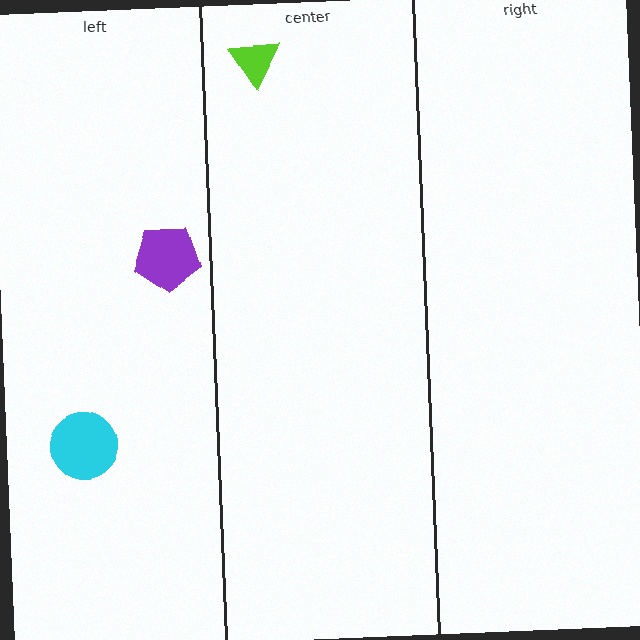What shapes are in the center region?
The lime triangle.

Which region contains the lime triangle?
The center region.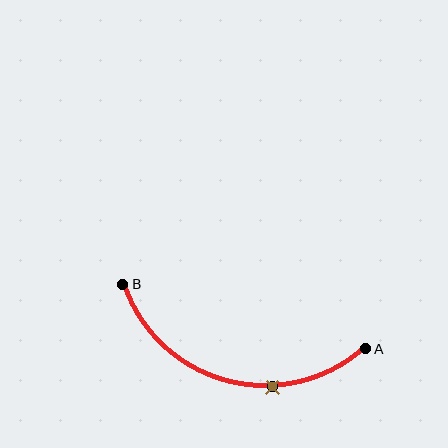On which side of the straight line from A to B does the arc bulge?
The arc bulges below the straight line connecting A and B.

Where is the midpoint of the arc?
The arc midpoint is the point on the curve farthest from the straight line joining A and B. It sits below that line.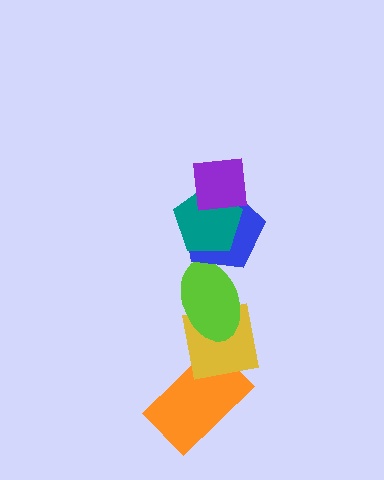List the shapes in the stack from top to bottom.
From top to bottom: the purple square, the teal pentagon, the blue pentagon, the lime ellipse, the yellow square, the orange rectangle.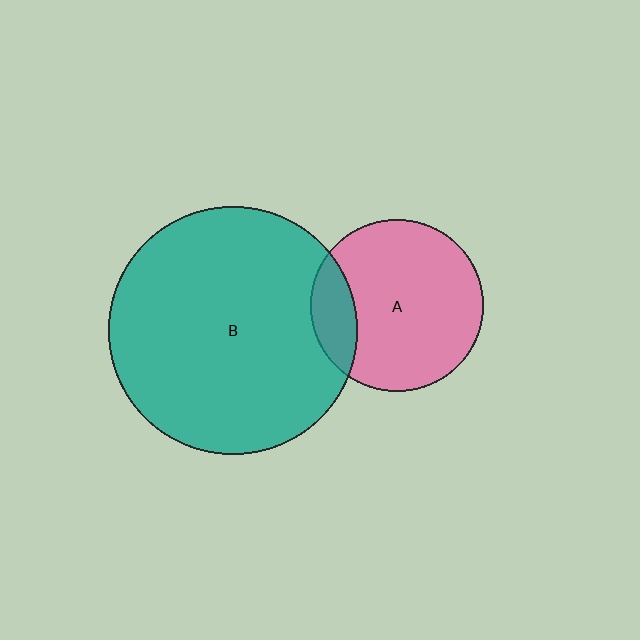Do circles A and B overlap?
Yes.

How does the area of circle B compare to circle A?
Approximately 2.1 times.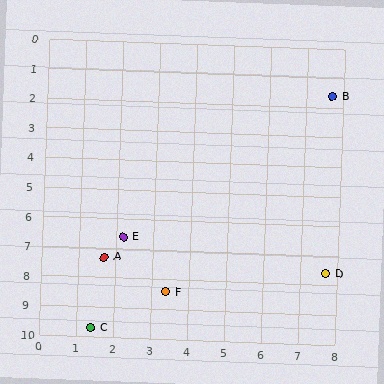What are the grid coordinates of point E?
Point E is at approximately (2.2, 6.6).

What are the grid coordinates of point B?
Point B is at approximately (7.7, 1.6).